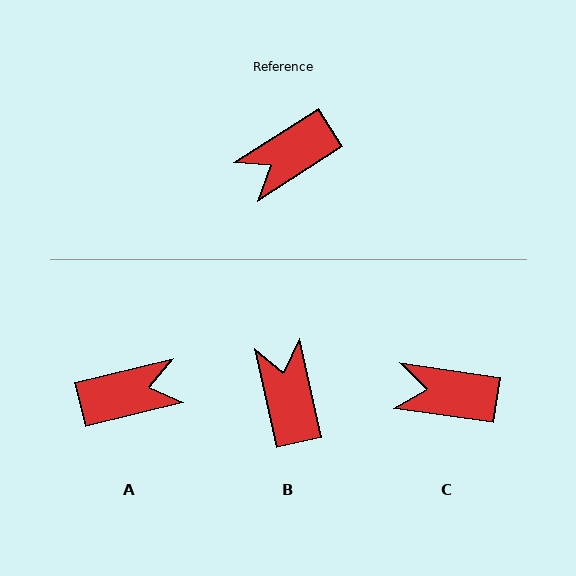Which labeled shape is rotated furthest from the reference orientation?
A, about 161 degrees away.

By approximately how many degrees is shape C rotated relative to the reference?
Approximately 40 degrees clockwise.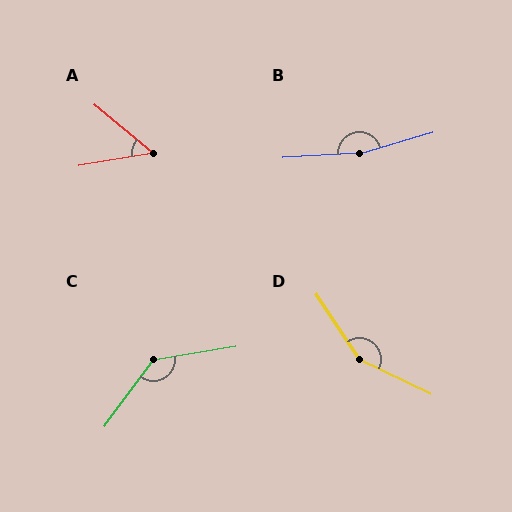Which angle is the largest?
B, at approximately 167 degrees.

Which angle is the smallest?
A, at approximately 49 degrees.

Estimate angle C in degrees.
Approximately 135 degrees.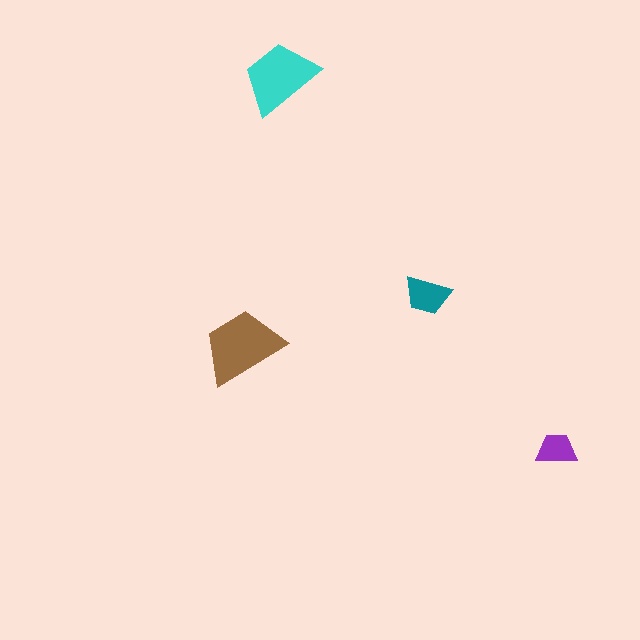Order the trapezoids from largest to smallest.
the brown one, the cyan one, the teal one, the purple one.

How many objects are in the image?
There are 4 objects in the image.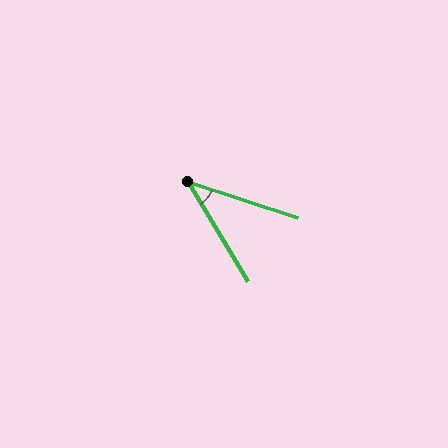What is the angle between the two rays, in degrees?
Approximately 41 degrees.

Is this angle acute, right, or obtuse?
It is acute.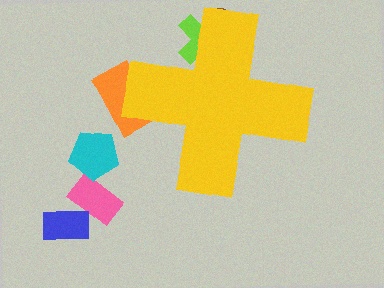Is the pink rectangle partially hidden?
No, the pink rectangle is fully visible.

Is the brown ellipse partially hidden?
Yes, the brown ellipse is partially hidden behind the yellow cross.